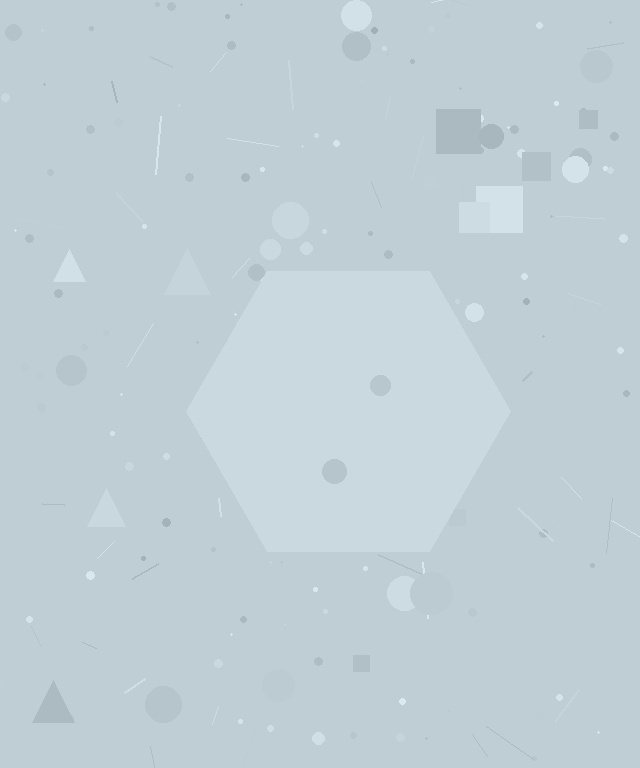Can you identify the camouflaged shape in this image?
The camouflaged shape is a hexagon.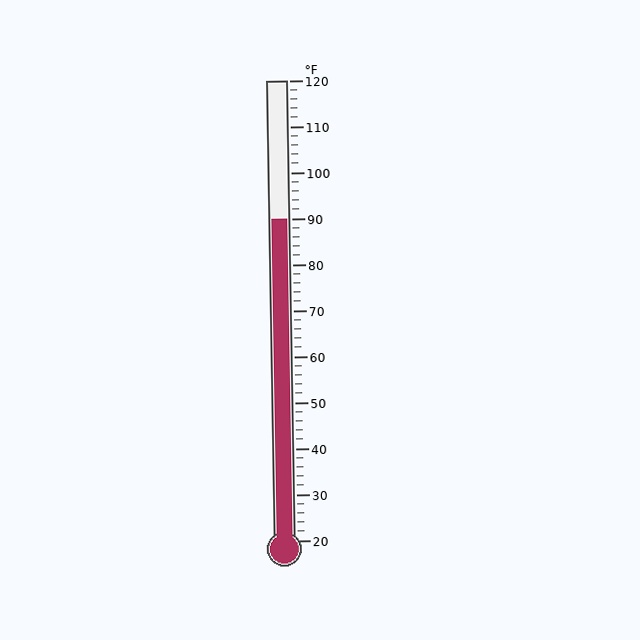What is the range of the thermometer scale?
The thermometer scale ranges from 20°F to 120°F.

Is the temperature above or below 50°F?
The temperature is above 50°F.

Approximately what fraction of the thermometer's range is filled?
The thermometer is filled to approximately 70% of its range.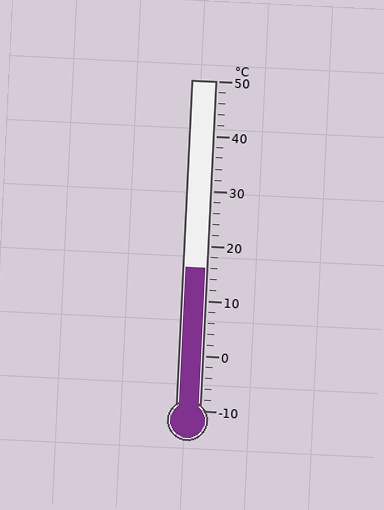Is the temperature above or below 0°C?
The temperature is above 0°C.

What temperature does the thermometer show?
The thermometer shows approximately 16°C.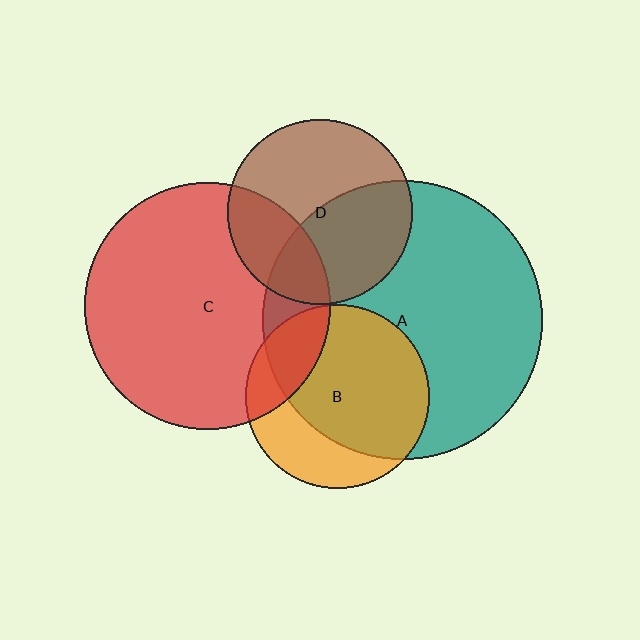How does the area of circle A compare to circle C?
Approximately 1.3 times.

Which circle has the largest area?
Circle A (teal).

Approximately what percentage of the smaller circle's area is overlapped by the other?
Approximately 20%.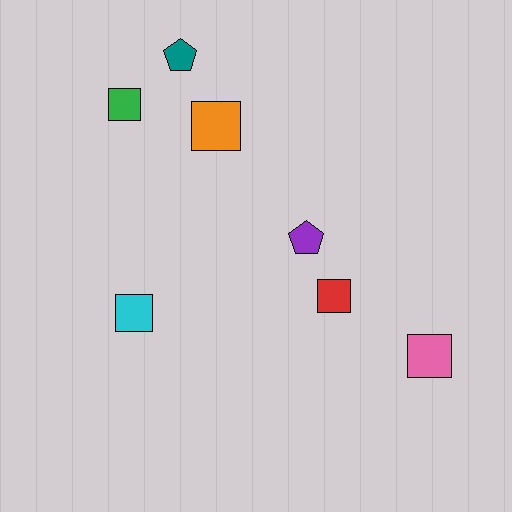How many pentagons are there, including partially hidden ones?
There are 2 pentagons.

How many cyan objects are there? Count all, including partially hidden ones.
There is 1 cyan object.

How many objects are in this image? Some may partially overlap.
There are 7 objects.